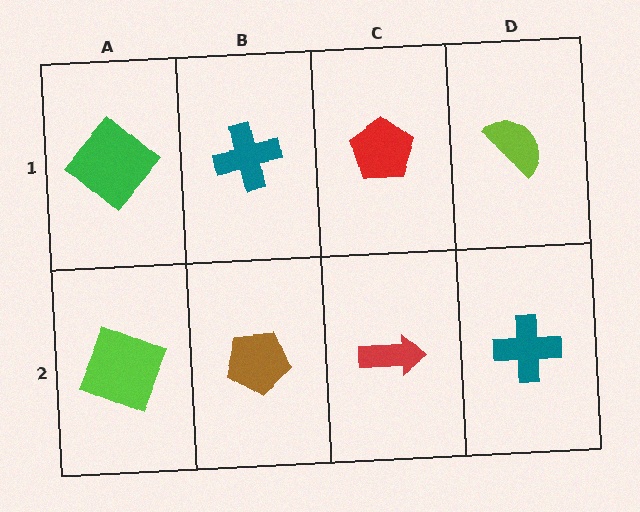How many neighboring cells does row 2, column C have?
3.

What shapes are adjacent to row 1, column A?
A lime square (row 2, column A), a teal cross (row 1, column B).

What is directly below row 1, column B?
A brown pentagon.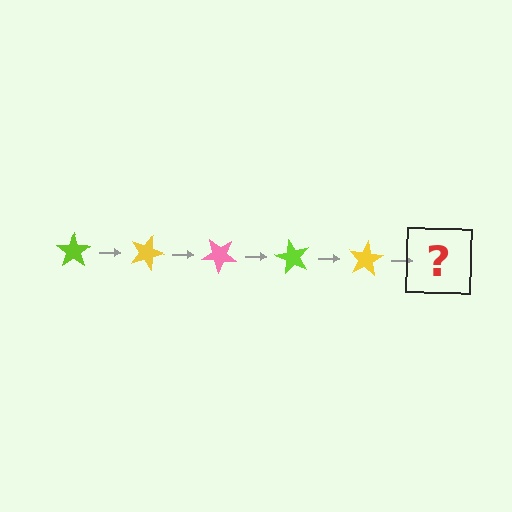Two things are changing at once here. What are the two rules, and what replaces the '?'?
The two rules are that it rotates 20 degrees each step and the color cycles through lime, yellow, and pink. The '?' should be a pink star, rotated 100 degrees from the start.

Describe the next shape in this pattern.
It should be a pink star, rotated 100 degrees from the start.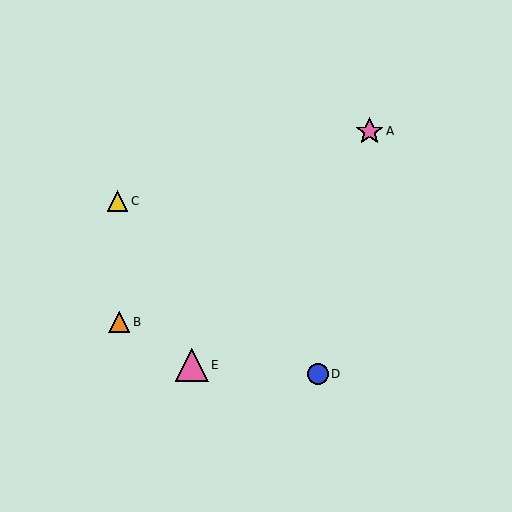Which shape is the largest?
The pink triangle (labeled E) is the largest.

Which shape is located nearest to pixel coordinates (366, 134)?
The pink star (labeled A) at (369, 131) is nearest to that location.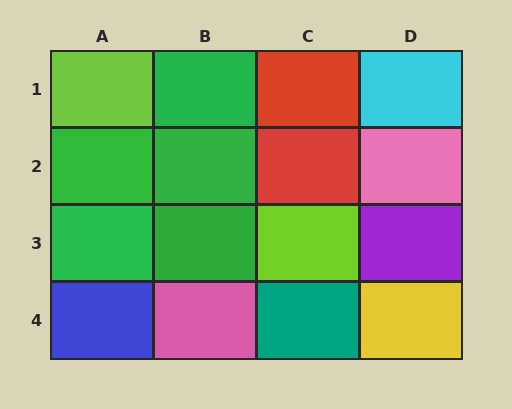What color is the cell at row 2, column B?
Green.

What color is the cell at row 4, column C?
Teal.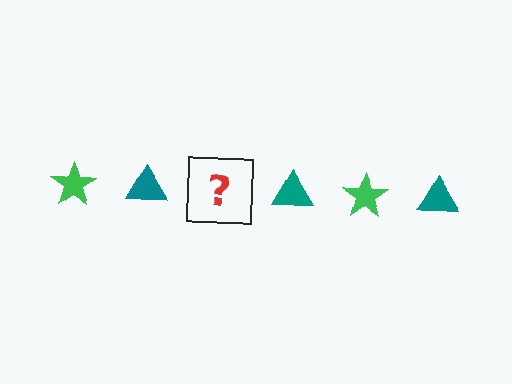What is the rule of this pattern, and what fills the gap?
The rule is that the pattern alternates between green star and teal triangle. The gap should be filled with a green star.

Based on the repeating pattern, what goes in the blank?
The blank should be a green star.